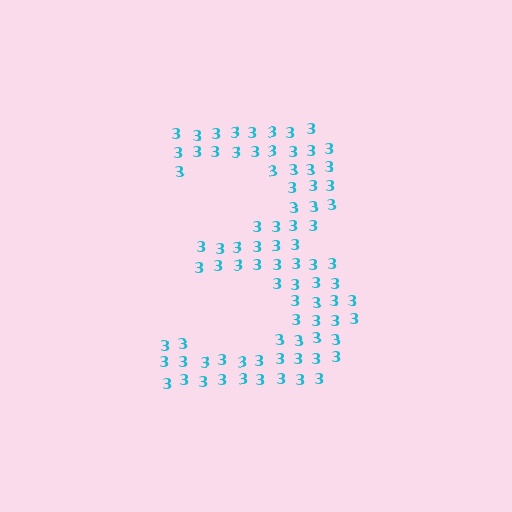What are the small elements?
The small elements are digit 3's.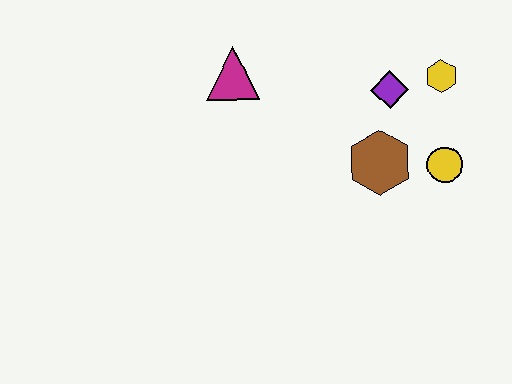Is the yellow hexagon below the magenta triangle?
Yes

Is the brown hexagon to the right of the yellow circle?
No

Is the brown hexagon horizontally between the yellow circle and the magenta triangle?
Yes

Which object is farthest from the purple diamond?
The magenta triangle is farthest from the purple diamond.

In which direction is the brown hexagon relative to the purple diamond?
The brown hexagon is below the purple diamond.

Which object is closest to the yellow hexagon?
The purple diamond is closest to the yellow hexagon.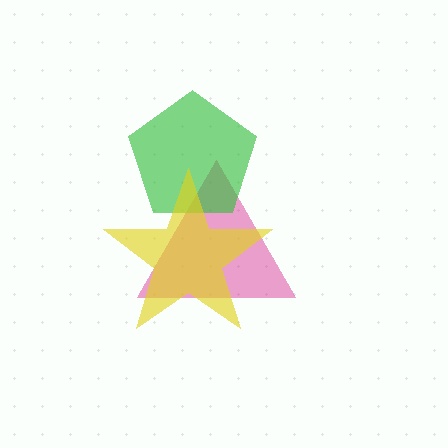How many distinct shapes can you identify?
There are 3 distinct shapes: a magenta triangle, a green pentagon, a yellow star.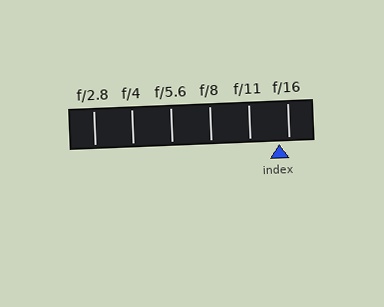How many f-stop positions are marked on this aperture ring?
There are 6 f-stop positions marked.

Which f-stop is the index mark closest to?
The index mark is closest to f/16.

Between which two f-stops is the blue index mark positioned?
The index mark is between f/11 and f/16.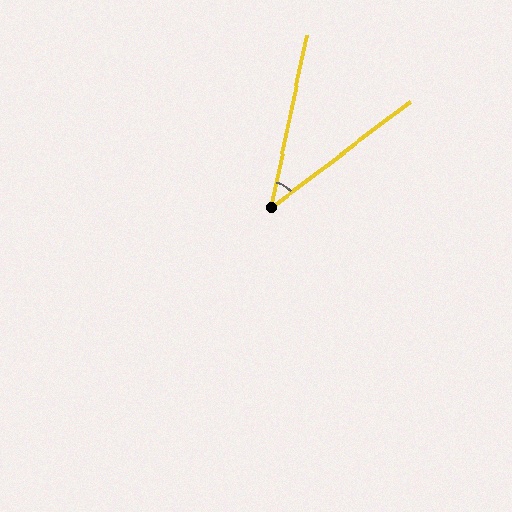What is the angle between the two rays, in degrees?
Approximately 41 degrees.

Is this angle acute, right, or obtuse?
It is acute.